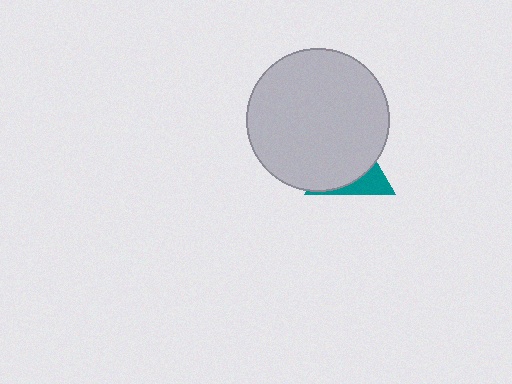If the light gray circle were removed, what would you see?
You would see the complete teal triangle.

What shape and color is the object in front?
The object in front is a light gray circle.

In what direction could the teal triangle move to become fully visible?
The teal triangle could move toward the lower-right. That would shift it out from behind the light gray circle entirely.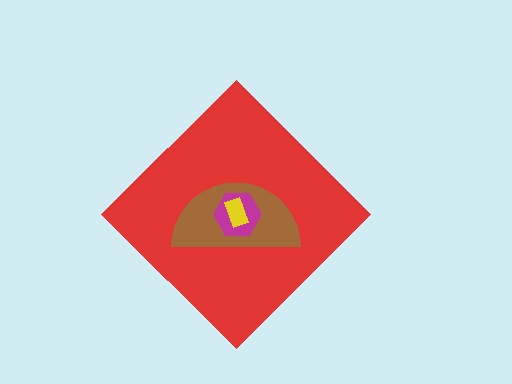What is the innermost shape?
The yellow rectangle.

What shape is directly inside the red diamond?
The brown semicircle.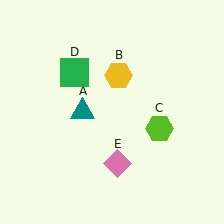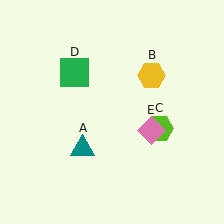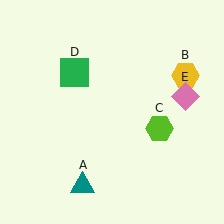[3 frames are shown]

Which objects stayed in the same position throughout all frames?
Lime hexagon (object C) and green square (object D) remained stationary.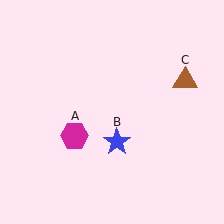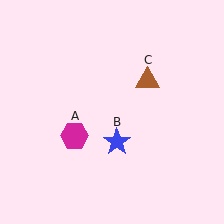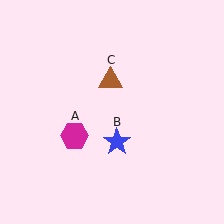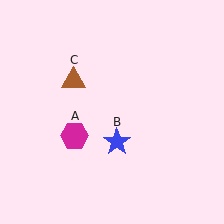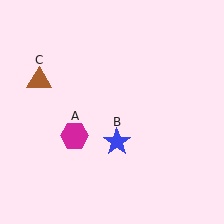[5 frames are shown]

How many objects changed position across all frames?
1 object changed position: brown triangle (object C).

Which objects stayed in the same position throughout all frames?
Magenta hexagon (object A) and blue star (object B) remained stationary.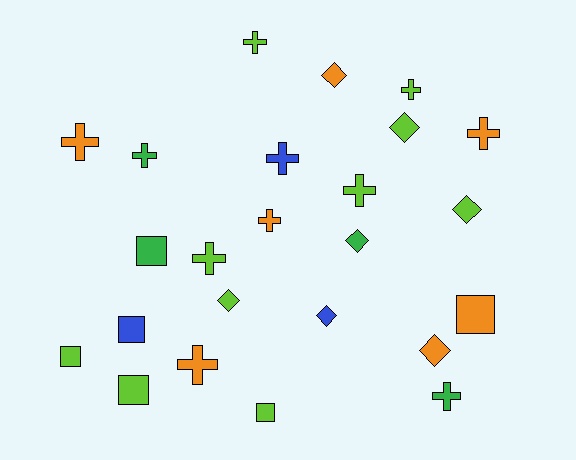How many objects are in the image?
There are 24 objects.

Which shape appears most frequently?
Cross, with 11 objects.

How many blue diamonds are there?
There is 1 blue diamond.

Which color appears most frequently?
Lime, with 10 objects.